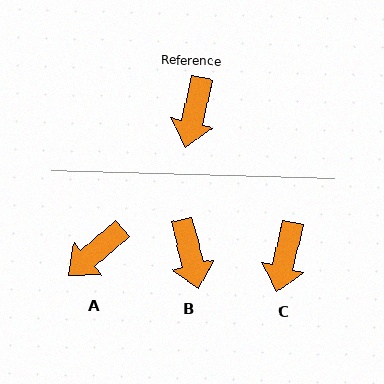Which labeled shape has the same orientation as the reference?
C.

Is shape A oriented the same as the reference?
No, it is off by about 36 degrees.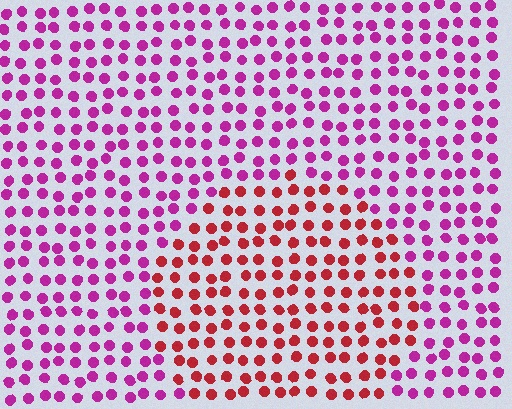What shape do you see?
I see a circle.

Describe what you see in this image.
The image is filled with small magenta elements in a uniform arrangement. A circle-shaped region is visible where the elements are tinted to a slightly different hue, forming a subtle color boundary.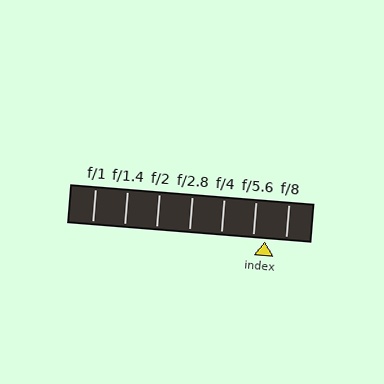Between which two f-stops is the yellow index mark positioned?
The index mark is between f/5.6 and f/8.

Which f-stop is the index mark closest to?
The index mark is closest to f/5.6.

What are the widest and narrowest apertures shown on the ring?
The widest aperture shown is f/1 and the narrowest is f/8.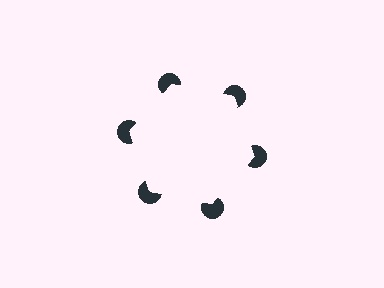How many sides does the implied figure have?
6 sides.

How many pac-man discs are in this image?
There are 6 — one at each vertex of the illusory hexagon.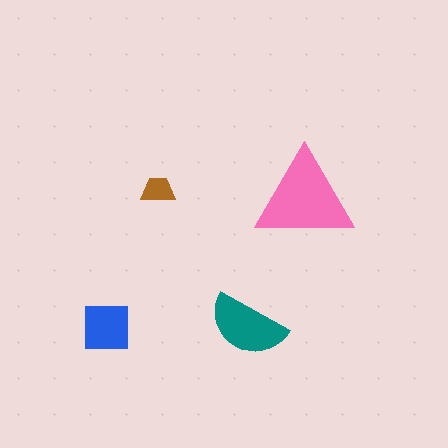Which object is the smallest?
The brown trapezoid.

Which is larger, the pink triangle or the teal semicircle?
The pink triangle.